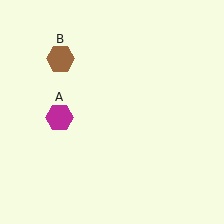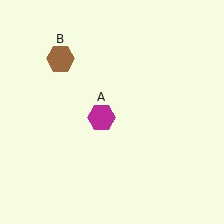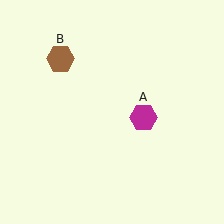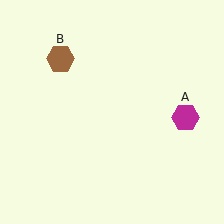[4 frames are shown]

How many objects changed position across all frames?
1 object changed position: magenta hexagon (object A).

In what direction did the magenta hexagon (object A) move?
The magenta hexagon (object A) moved right.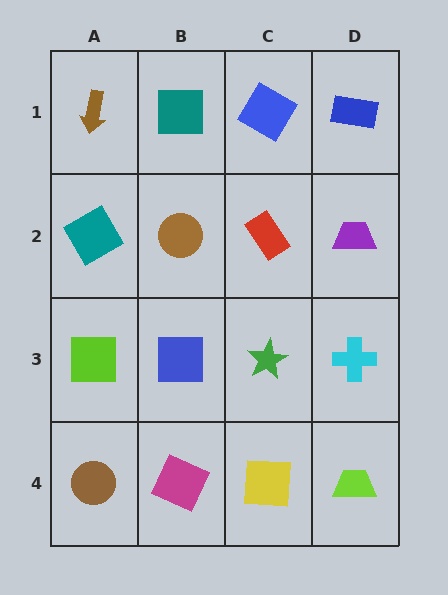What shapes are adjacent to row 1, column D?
A purple trapezoid (row 2, column D), a blue diamond (row 1, column C).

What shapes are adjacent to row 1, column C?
A red rectangle (row 2, column C), a teal square (row 1, column B), a blue rectangle (row 1, column D).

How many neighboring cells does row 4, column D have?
2.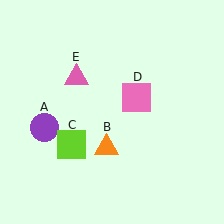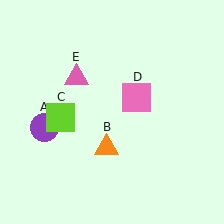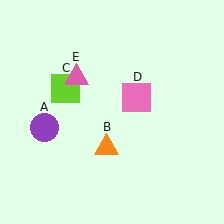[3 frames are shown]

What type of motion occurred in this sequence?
The lime square (object C) rotated clockwise around the center of the scene.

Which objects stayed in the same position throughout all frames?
Purple circle (object A) and orange triangle (object B) and pink square (object D) and pink triangle (object E) remained stationary.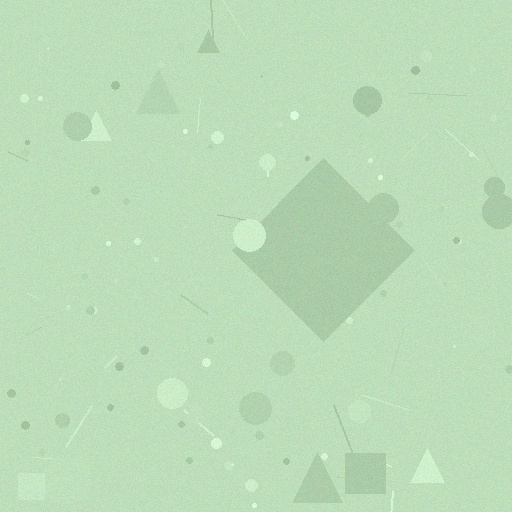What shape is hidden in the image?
A diamond is hidden in the image.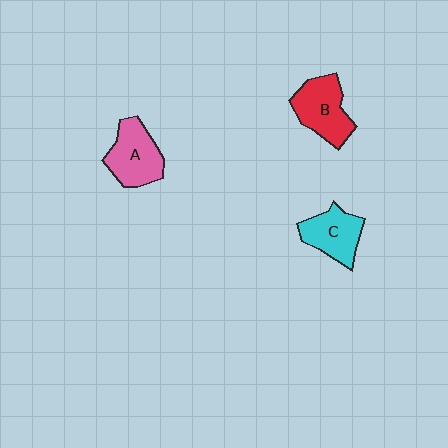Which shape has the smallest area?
Shape C (cyan).